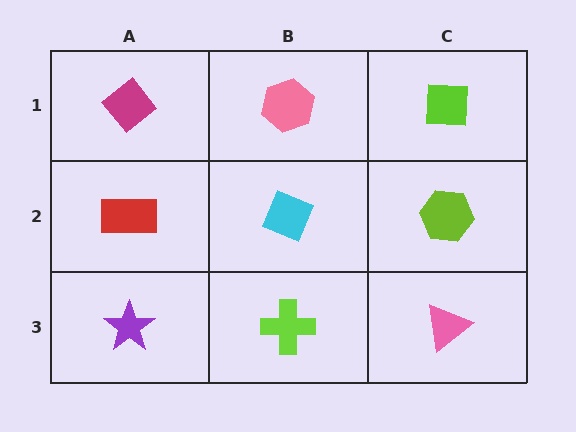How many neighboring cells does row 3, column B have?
3.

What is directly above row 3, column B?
A cyan diamond.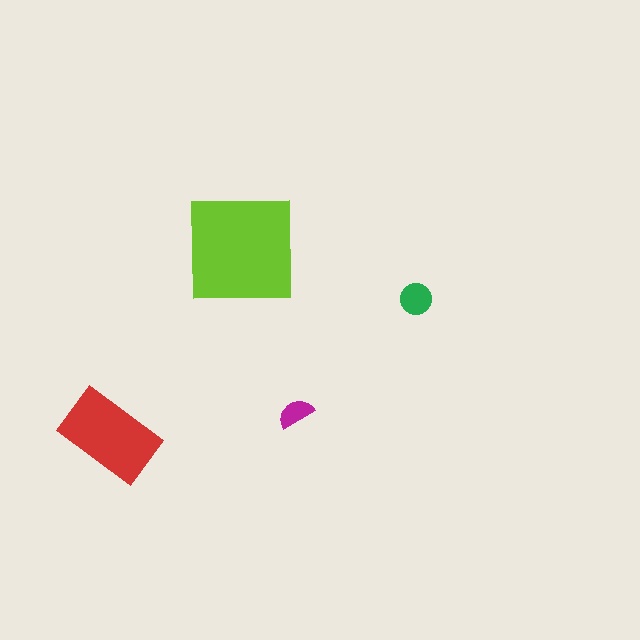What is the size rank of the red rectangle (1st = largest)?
2nd.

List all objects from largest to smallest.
The lime square, the red rectangle, the green circle, the magenta semicircle.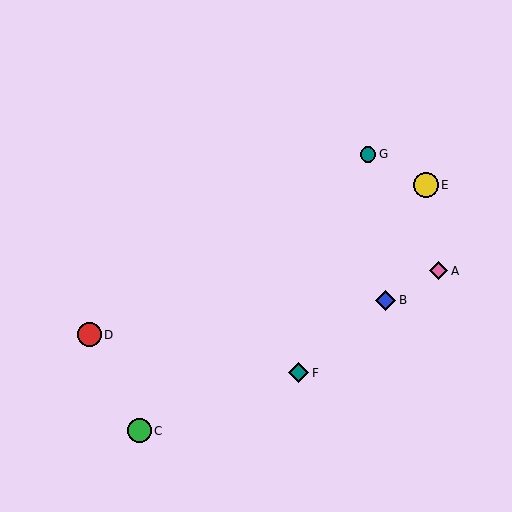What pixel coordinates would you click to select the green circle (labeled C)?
Click at (140, 431) to select the green circle C.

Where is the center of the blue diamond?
The center of the blue diamond is at (385, 300).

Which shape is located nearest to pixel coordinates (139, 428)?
The green circle (labeled C) at (140, 431) is nearest to that location.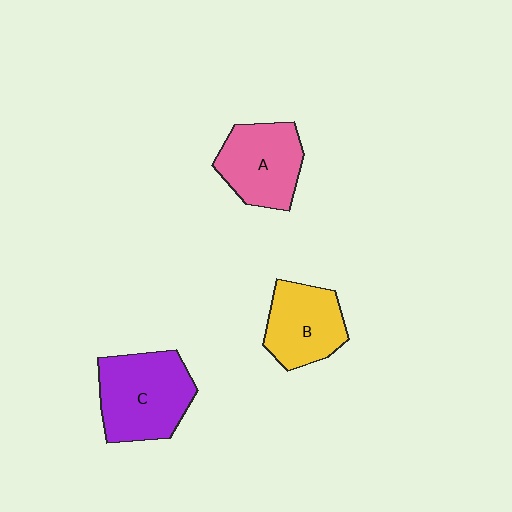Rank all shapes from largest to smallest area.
From largest to smallest: C (purple), A (pink), B (yellow).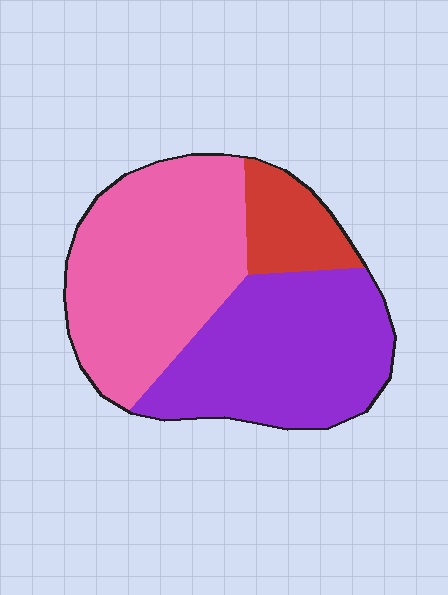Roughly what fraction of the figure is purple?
Purple takes up between a quarter and a half of the figure.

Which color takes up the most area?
Pink, at roughly 45%.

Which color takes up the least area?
Red, at roughly 15%.